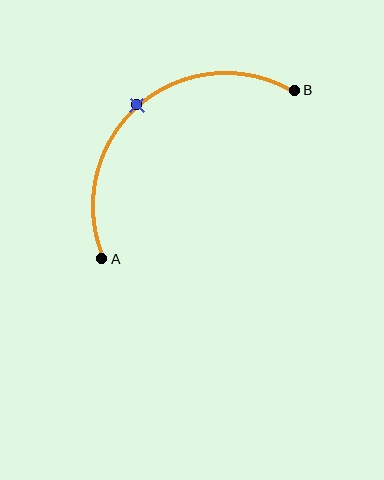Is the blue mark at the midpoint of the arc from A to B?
Yes. The blue mark lies on the arc at equal arc-length from both A and B — it is the arc midpoint.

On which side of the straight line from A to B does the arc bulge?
The arc bulges above and to the left of the straight line connecting A and B.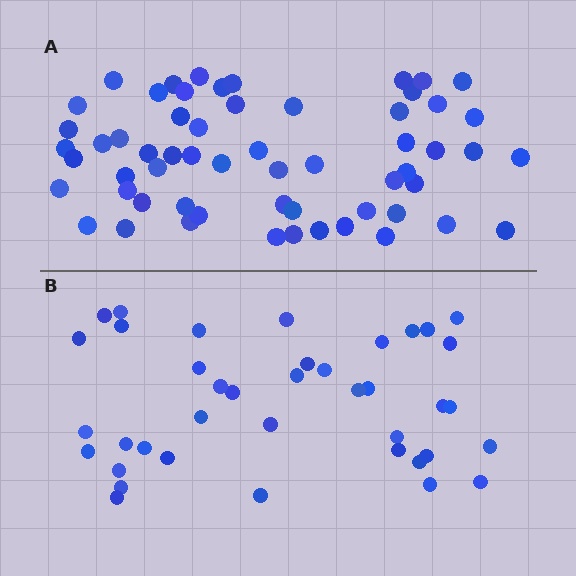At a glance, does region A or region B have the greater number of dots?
Region A (the top region) has more dots.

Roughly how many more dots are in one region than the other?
Region A has approximately 20 more dots than region B.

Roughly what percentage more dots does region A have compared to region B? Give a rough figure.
About 50% more.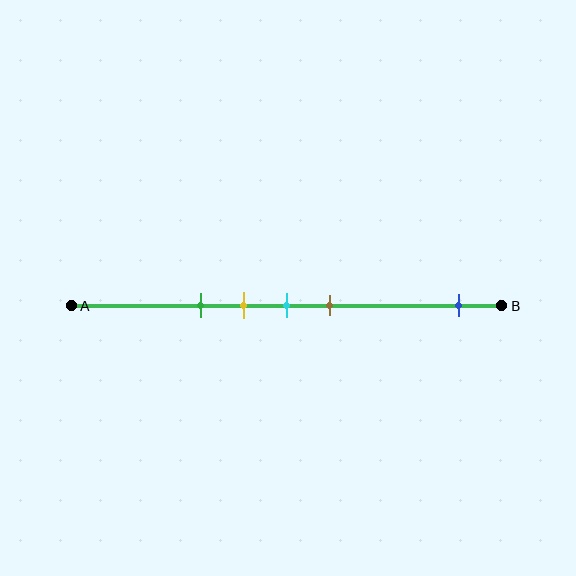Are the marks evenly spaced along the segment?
No, the marks are not evenly spaced.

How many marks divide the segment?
There are 5 marks dividing the segment.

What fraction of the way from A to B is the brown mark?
The brown mark is approximately 60% (0.6) of the way from A to B.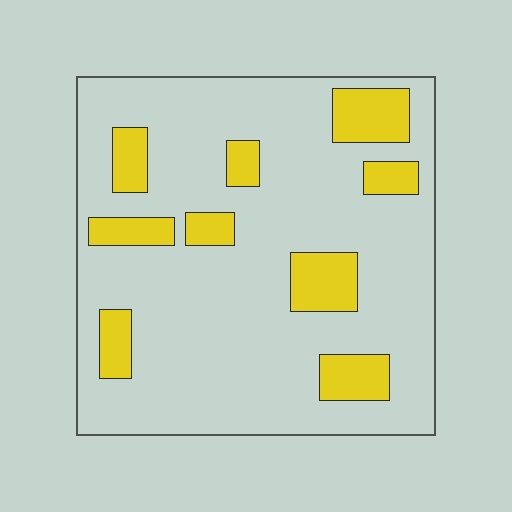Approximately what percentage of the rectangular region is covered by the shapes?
Approximately 20%.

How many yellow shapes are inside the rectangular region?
9.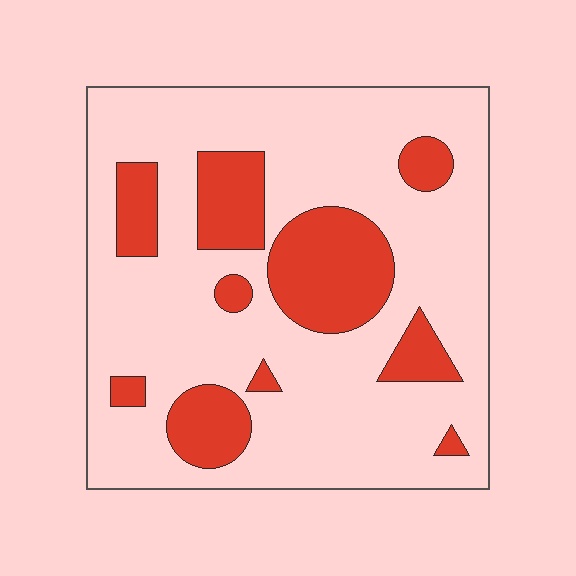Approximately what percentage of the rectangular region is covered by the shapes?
Approximately 25%.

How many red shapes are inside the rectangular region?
10.